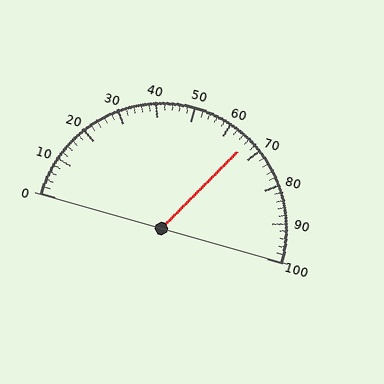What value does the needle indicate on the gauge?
The needle indicates approximately 66.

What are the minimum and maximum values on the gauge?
The gauge ranges from 0 to 100.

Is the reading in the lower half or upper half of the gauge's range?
The reading is in the upper half of the range (0 to 100).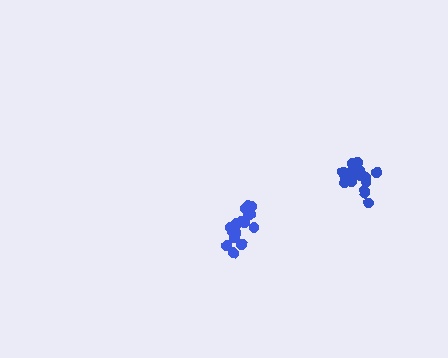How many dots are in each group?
Group 1: 19 dots, Group 2: 21 dots (40 total).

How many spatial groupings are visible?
There are 2 spatial groupings.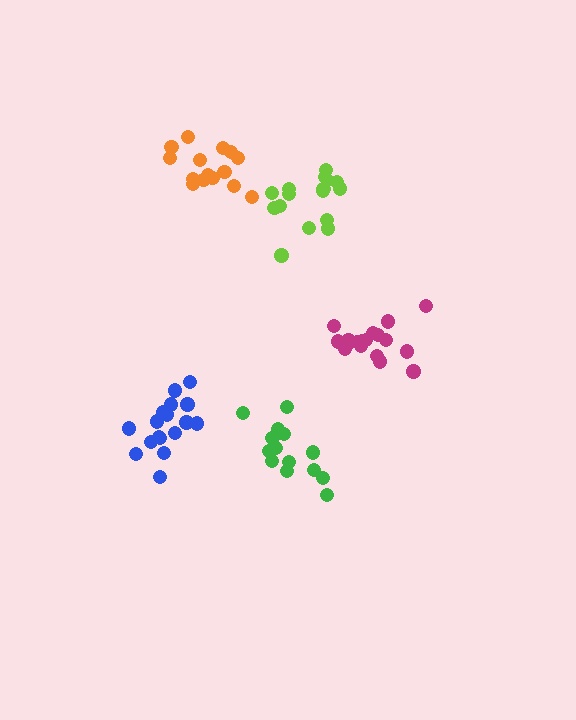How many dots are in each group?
Group 1: 16 dots, Group 2: 17 dots, Group 3: 18 dots, Group 4: 14 dots, Group 5: 15 dots (80 total).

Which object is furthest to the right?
The magenta cluster is rightmost.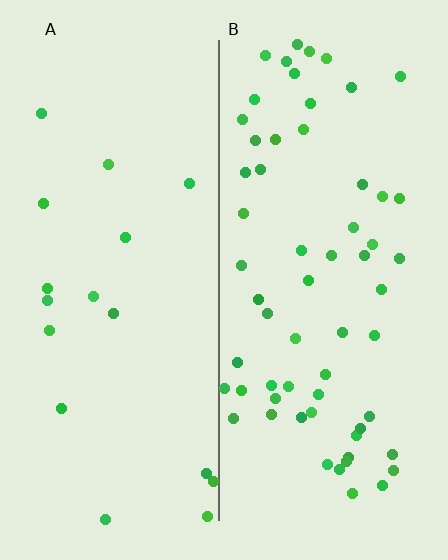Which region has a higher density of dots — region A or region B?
B (the right).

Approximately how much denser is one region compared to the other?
Approximately 3.6× — region B over region A.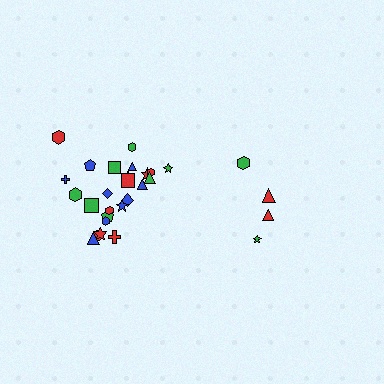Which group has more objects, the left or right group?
The left group.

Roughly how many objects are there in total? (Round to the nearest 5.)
Roughly 30 objects in total.